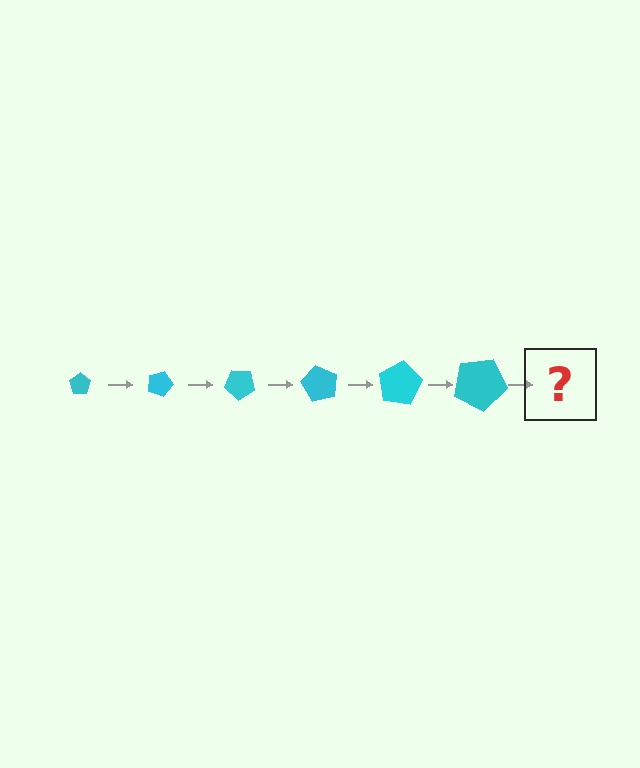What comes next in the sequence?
The next element should be a pentagon, larger than the previous one and rotated 120 degrees from the start.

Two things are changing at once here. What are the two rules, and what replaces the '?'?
The two rules are that the pentagon grows larger each step and it rotates 20 degrees each step. The '?' should be a pentagon, larger than the previous one and rotated 120 degrees from the start.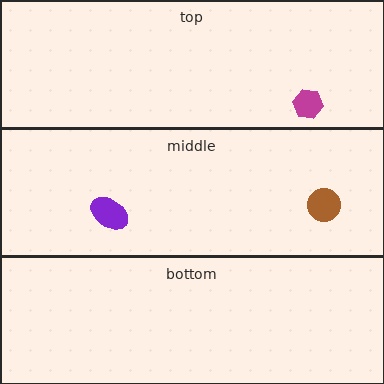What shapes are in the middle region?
The brown circle, the purple ellipse.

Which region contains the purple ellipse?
The middle region.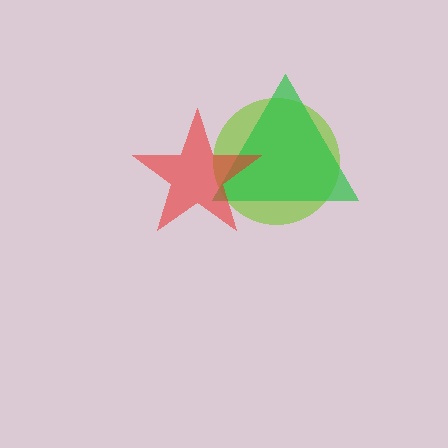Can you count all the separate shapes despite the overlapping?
Yes, there are 3 separate shapes.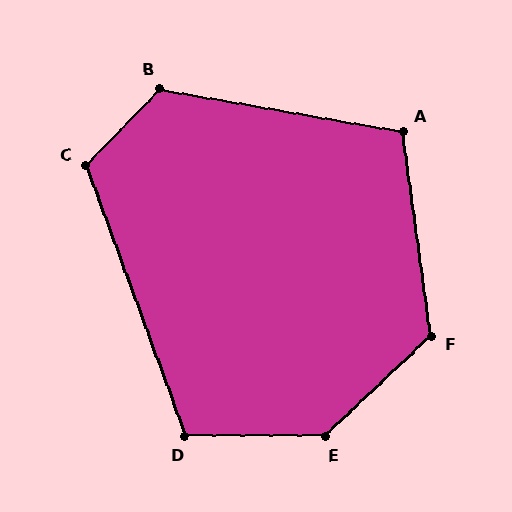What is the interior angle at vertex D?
Approximately 110 degrees (obtuse).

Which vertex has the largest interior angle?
E, at approximately 137 degrees.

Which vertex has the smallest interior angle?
A, at approximately 108 degrees.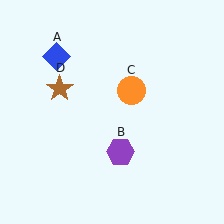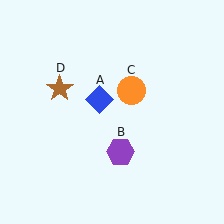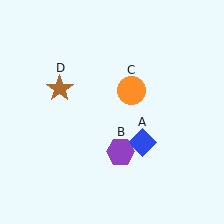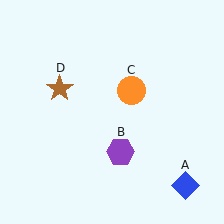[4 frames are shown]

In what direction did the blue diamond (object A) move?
The blue diamond (object A) moved down and to the right.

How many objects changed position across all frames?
1 object changed position: blue diamond (object A).